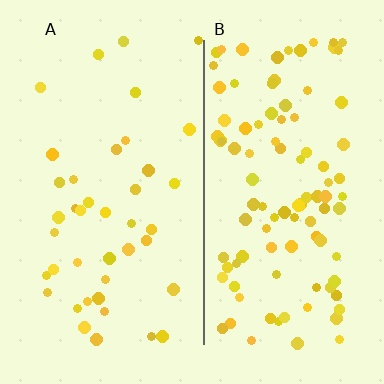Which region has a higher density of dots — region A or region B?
B (the right).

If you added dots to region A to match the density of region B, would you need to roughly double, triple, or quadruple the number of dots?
Approximately double.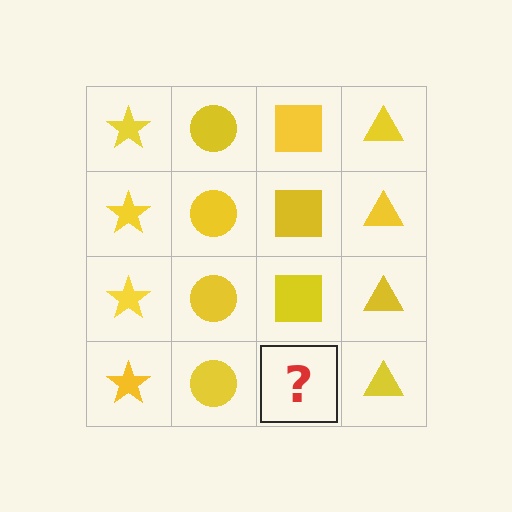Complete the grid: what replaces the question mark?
The question mark should be replaced with a yellow square.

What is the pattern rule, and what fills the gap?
The rule is that each column has a consistent shape. The gap should be filled with a yellow square.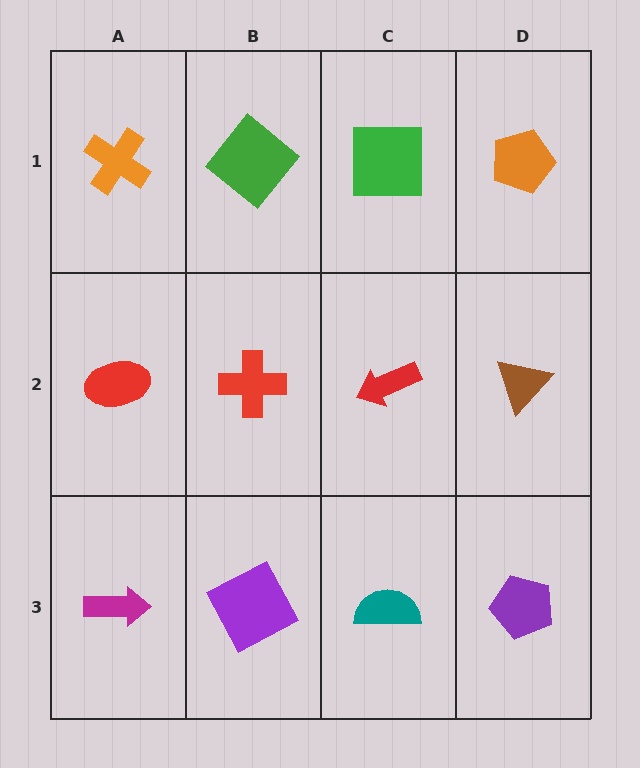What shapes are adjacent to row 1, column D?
A brown triangle (row 2, column D), a green square (row 1, column C).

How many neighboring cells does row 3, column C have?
3.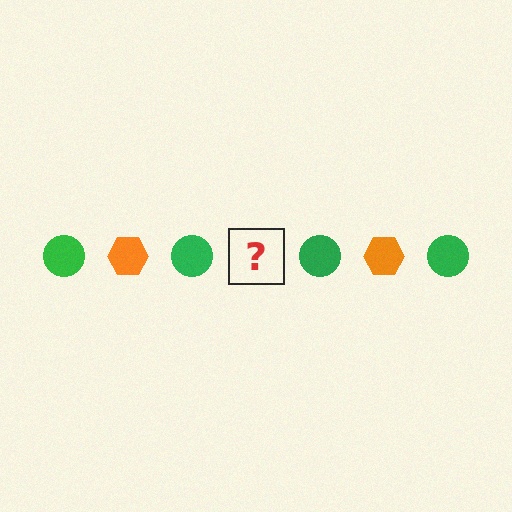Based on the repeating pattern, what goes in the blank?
The blank should be an orange hexagon.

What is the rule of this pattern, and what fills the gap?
The rule is that the pattern alternates between green circle and orange hexagon. The gap should be filled with an orange hexagon.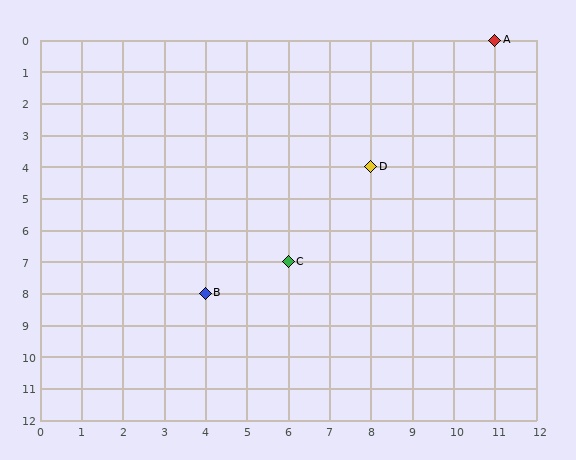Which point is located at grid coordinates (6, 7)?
Point C is at (6, 7).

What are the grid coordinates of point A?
Point A is at grid coordinates (11, 0).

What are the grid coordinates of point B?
Point B is at grid coordinates (4, 8).